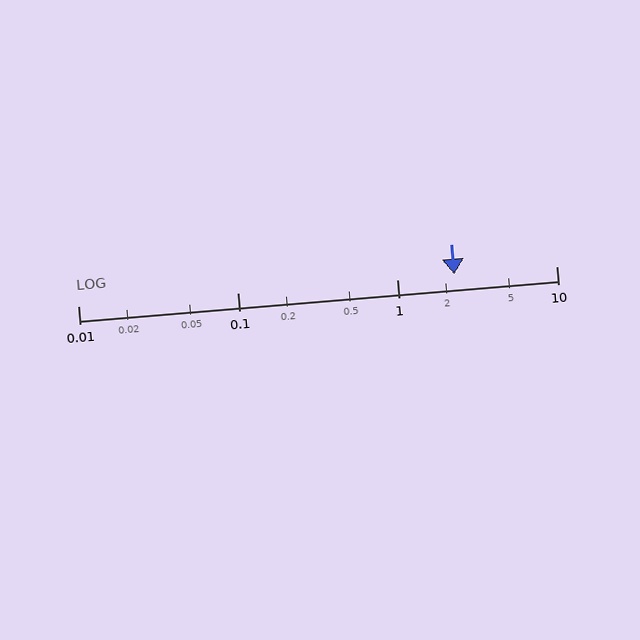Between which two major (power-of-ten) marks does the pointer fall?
The pointer is between 1 and 10.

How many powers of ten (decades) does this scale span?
The scale spans 3 decades, from 0.01 to 10.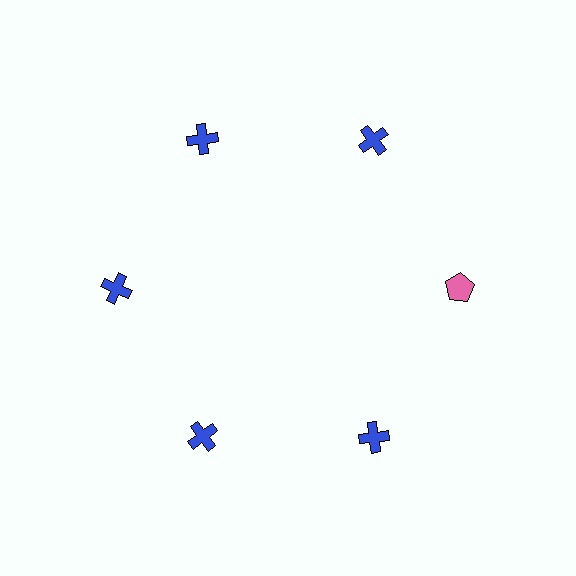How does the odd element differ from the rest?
It differs in both color (pink instead of blue) and shape (pentagon instead of cross).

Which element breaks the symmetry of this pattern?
The pink pentagon at roughly the 3 o'clock position breaks the symmetry. All other shapes are blue crosses.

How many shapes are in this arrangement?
There are 6 shapes arranged in a ring pattern.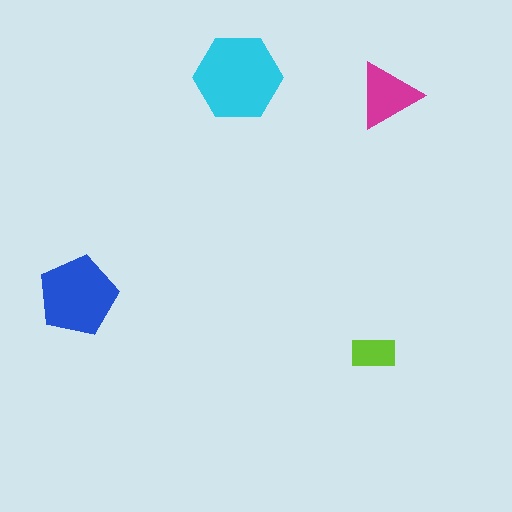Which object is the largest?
The cyan hexagon.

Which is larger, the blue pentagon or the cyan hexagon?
The cyan hexagon.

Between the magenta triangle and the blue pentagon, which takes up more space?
The blue pentagon.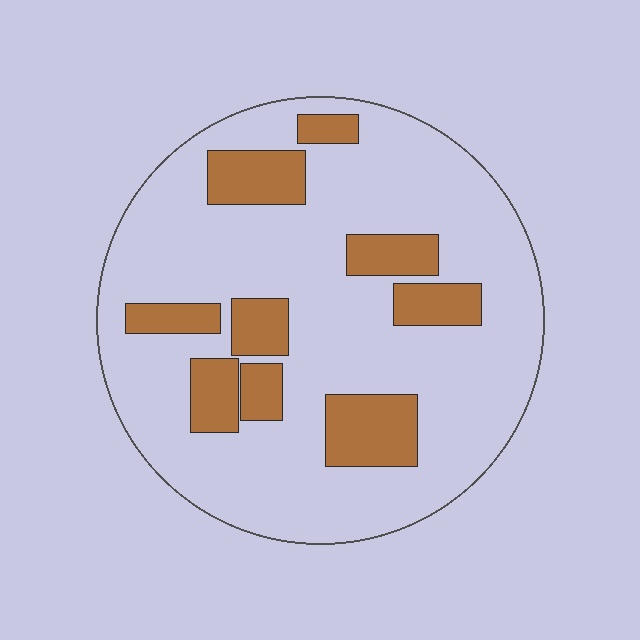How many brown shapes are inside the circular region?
9.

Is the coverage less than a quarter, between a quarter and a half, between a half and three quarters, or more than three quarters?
Less than a quarter.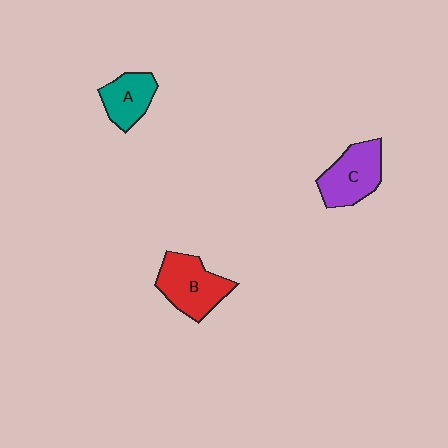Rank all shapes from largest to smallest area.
From largest to smallest: B (red), C (purple), A (teal).